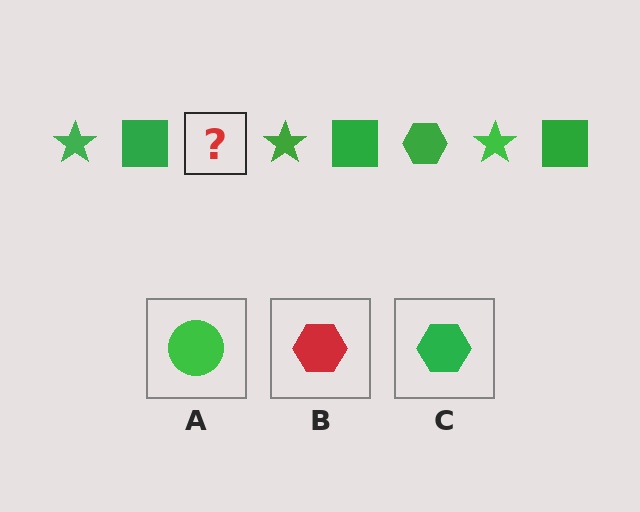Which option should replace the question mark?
Option C.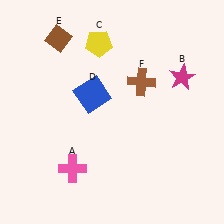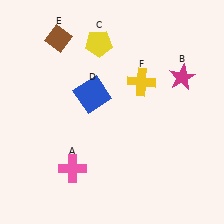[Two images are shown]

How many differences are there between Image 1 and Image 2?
There is 1 difference between the two images.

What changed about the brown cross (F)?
In Image 1, F is brown. In Image 2, it changed to yellow.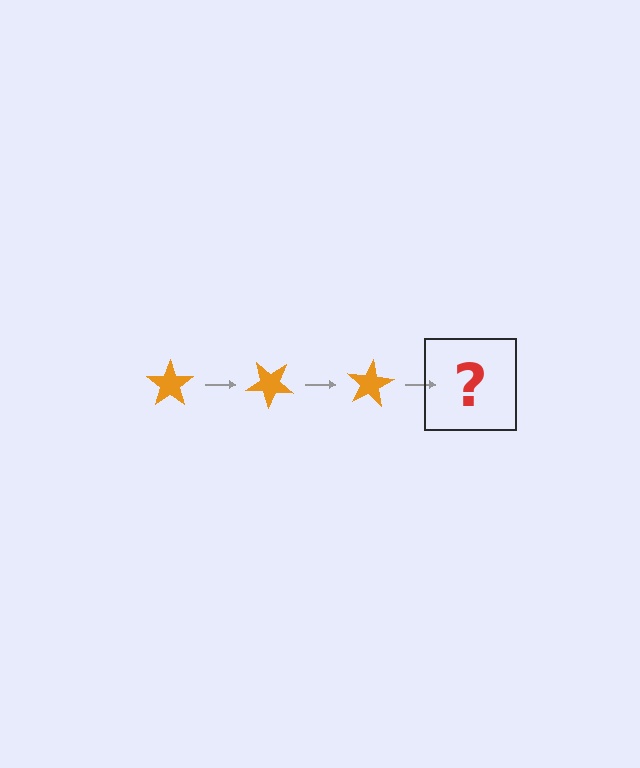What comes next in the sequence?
The next element should be an orange star rotated 120 degrees.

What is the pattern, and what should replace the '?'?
The pattern is that the star rotates 40 degrees each step. The '?' should be an orange star rotated 120 degrees.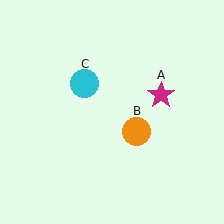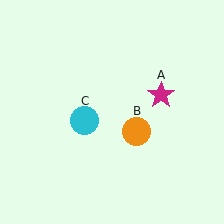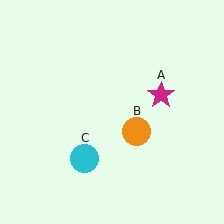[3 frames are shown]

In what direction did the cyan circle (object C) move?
The cyan circle (object C) moved down.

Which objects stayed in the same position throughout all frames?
Magenta star (object A) and orange circle (object B) remained stationary.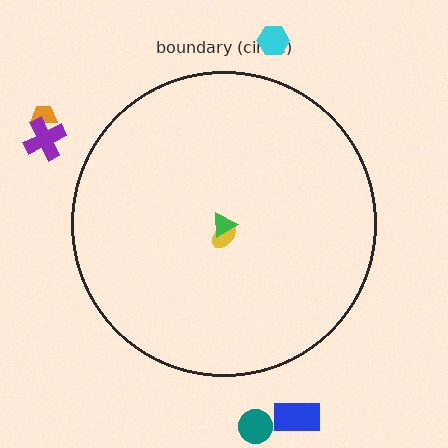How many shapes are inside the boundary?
2 inside, 5 outside.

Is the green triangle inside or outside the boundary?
Inside.